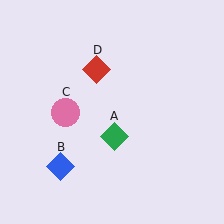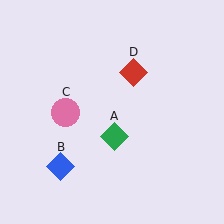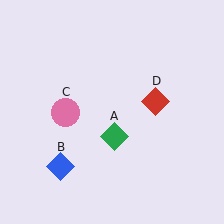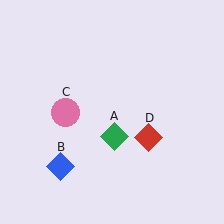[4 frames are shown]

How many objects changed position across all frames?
1 object changed position: red diamond (object D).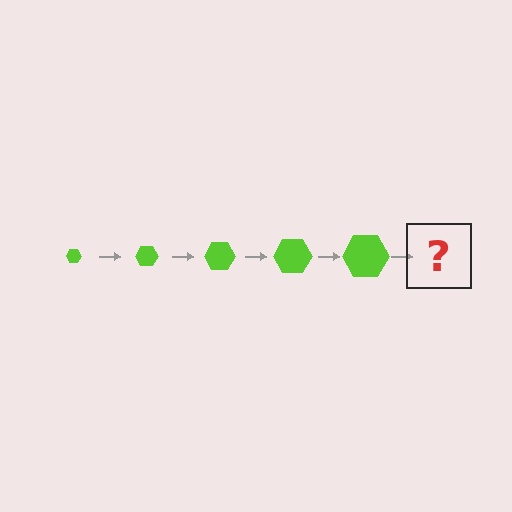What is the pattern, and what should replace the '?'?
The pattern is that the hexagon gets progressively larger each step. The '?' should be a lime hexagon, larger than the previous one.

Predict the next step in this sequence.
The next step is a lime hexagon, larger than the previous one.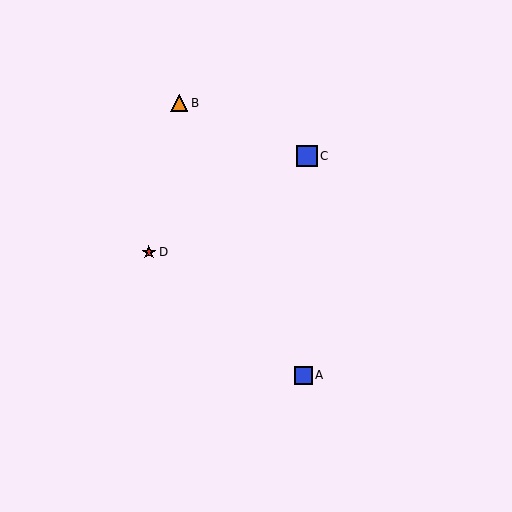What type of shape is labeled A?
Shape A is a blue square.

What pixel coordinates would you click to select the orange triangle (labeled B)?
Click at (179, 103) to select the orange triangle B.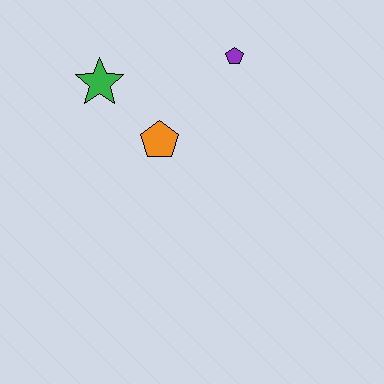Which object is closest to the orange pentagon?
The green star is closest to the orange pentagon.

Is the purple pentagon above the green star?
Yes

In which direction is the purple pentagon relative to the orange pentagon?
The purple pentagon is above the orange pentagon.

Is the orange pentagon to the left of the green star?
No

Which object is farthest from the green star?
The purple pentagon is farthest from the green star.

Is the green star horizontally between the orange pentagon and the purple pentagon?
No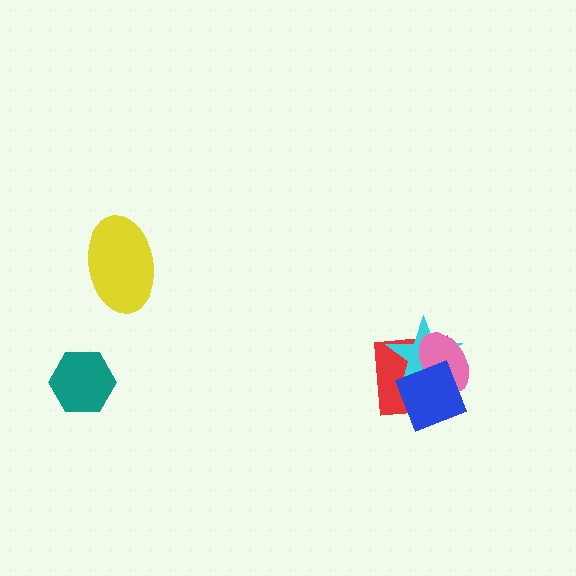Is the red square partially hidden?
Yes, it is partially covered by another shape.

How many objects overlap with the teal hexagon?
0 objects overlap with the teal hexagon.